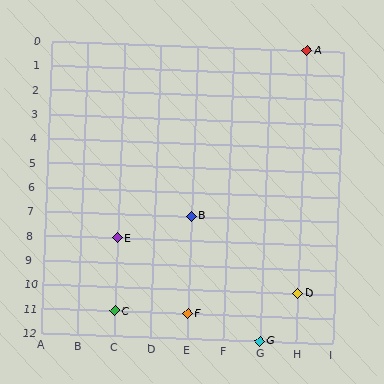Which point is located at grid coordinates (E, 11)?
Point F is at (E, 11).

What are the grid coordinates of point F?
Point F is at grid coordinates (E, 11).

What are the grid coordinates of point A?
Point A is at grid coordinates (H, 0).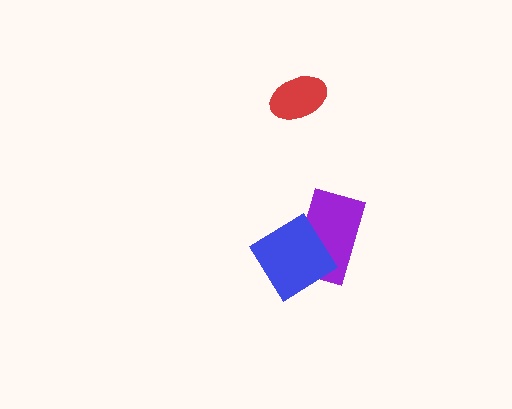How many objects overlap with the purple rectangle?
1 object overlaps with the purple rectangle.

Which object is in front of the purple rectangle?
The blue diamond is in front of the purple rectangle.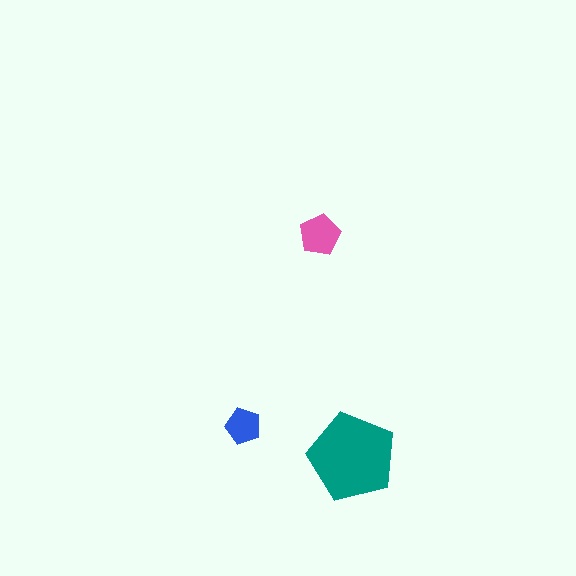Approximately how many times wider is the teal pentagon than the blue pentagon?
About 2.5 times wider.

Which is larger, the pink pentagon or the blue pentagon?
The pink one.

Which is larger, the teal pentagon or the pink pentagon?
The teal one.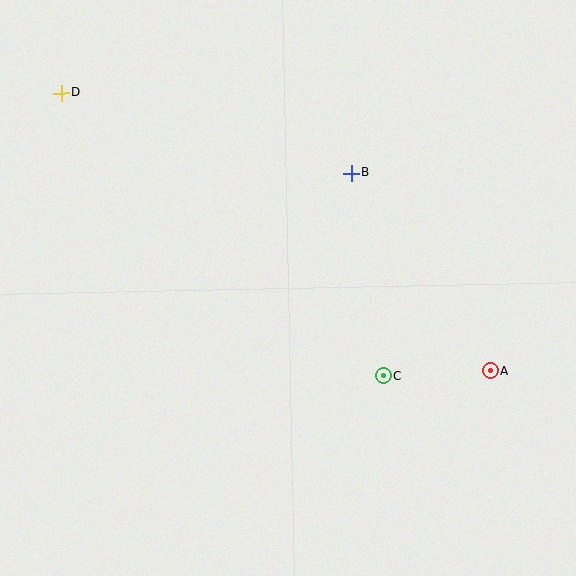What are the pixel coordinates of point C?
Point C is at (383, 376).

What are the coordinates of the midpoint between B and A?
The midpoint between B and A is at (420, 272).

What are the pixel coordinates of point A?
Point A is at (490, 371).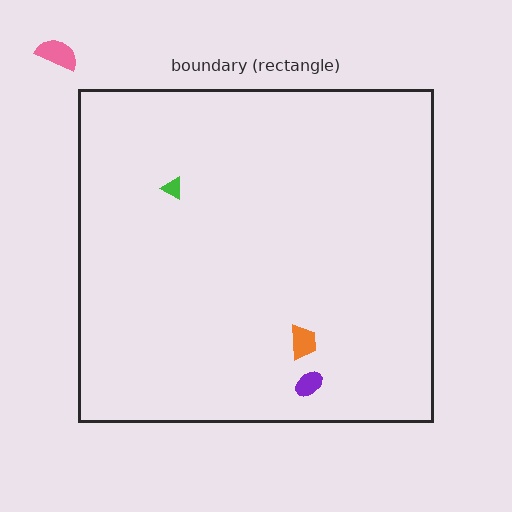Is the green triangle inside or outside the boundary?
Inside.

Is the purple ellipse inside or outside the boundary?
Inside.